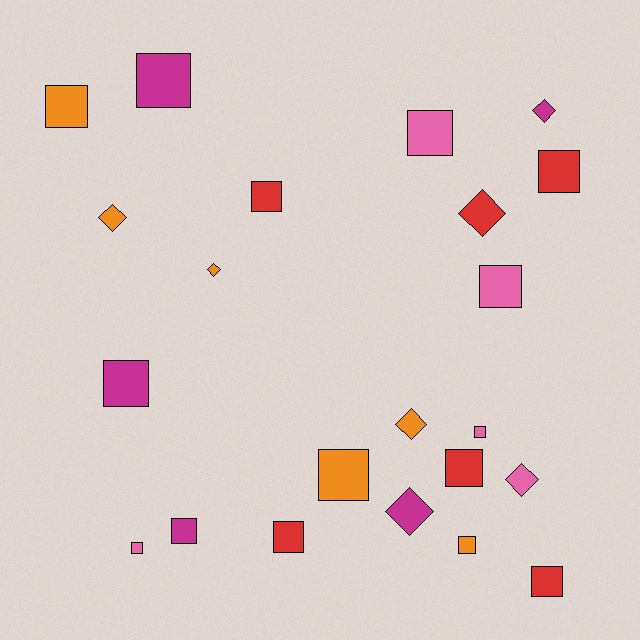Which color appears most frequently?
Red, with 6 objects.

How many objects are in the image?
There are 22 objects.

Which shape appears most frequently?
Square, with 15 objects.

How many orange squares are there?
There are 3 orange squares.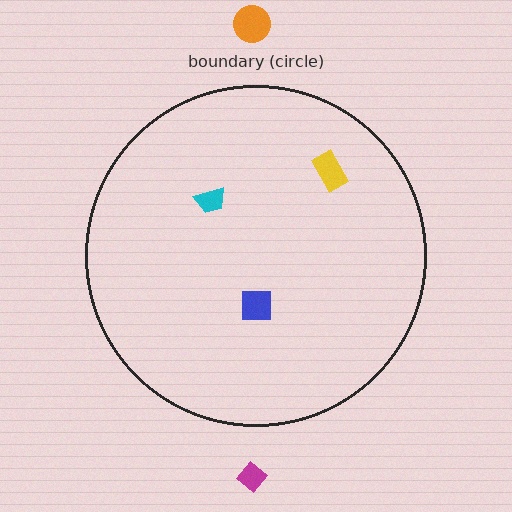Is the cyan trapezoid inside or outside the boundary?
Inside.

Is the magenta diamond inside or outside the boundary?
Outside.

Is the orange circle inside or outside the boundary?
Outside.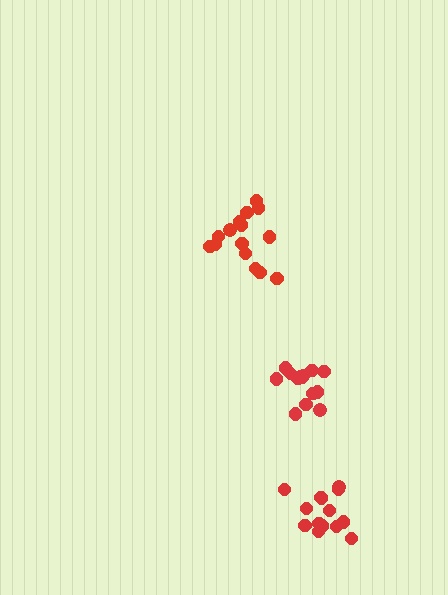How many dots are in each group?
Group 1: 15 dots, Group 2: 14 dots, Group 3: 14 dots (43 total).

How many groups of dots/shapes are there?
There are 3 groups.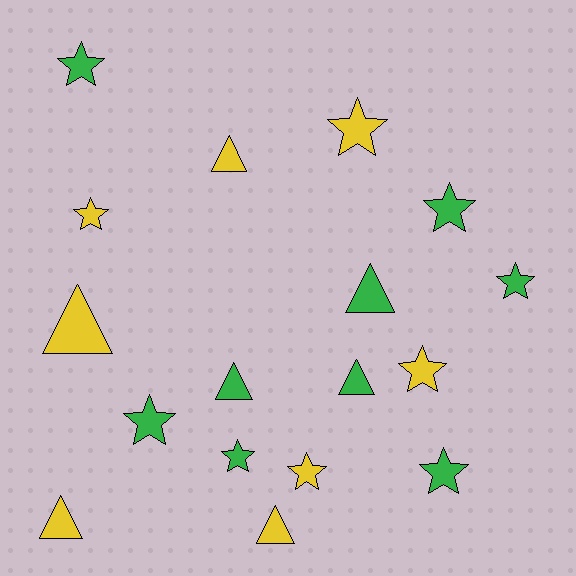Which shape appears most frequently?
Star, with 10 objects.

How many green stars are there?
There are 6 green stars.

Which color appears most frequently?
Green, with 9 objects.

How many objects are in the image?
There are 17 objects.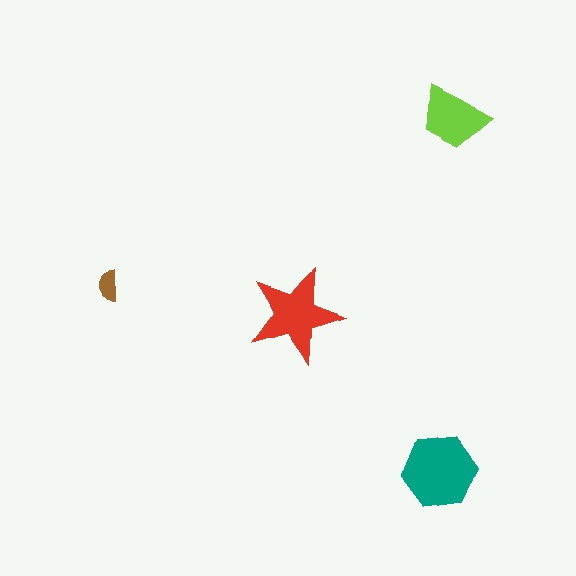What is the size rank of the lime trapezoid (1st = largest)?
3rd.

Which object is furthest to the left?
The brown semicircle is leftmost.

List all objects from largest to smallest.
The teal hexagon, the red star, the lime trapezoid, the brown semicircle.